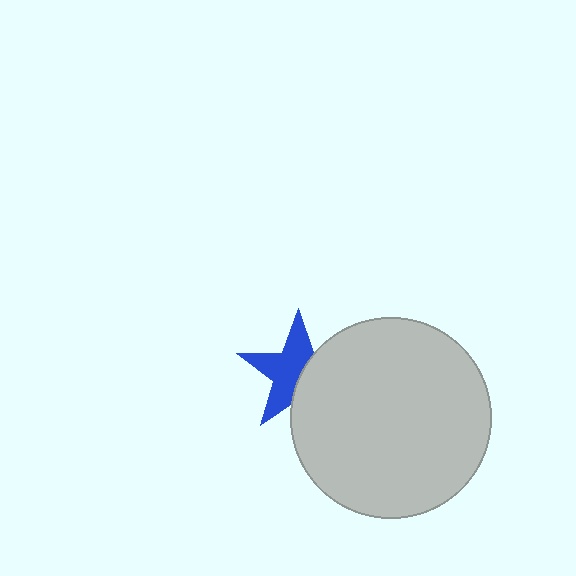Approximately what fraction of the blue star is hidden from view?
Roughly 41% of the blue star is hidden behind the light gray circle.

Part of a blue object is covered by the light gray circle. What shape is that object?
It is a star.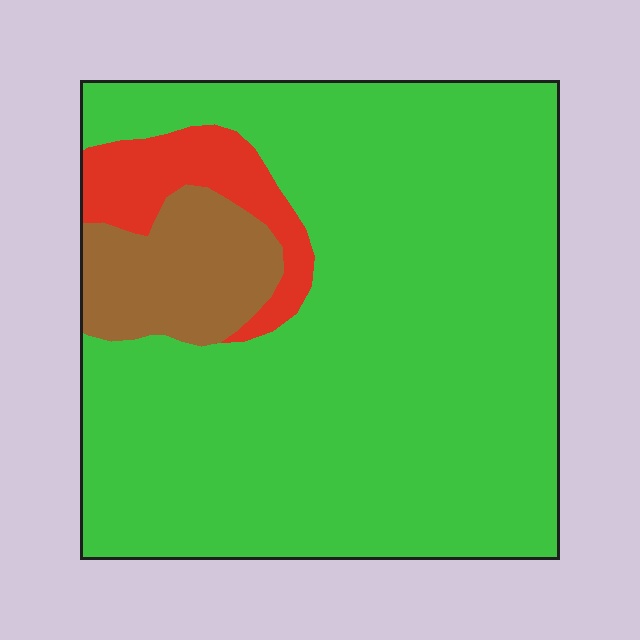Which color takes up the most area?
Green, at roughly 80%.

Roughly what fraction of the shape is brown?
Brown takes up less than a quarter of the shape.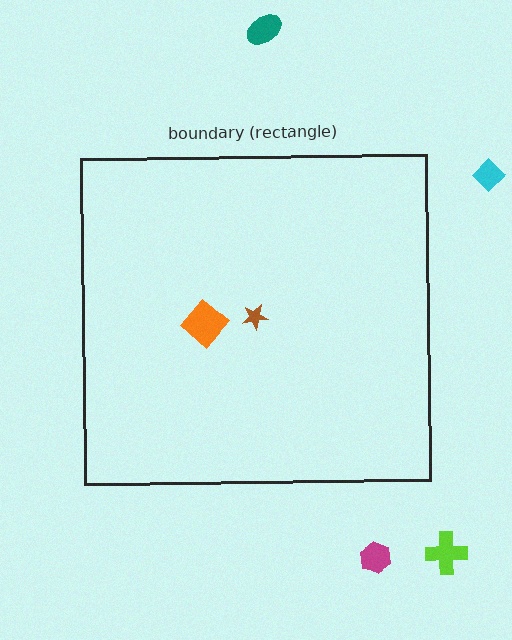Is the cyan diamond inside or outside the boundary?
Outside.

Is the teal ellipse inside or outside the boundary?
Outside.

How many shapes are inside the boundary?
2 inside, 4 outside.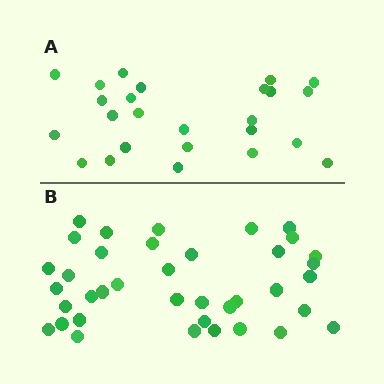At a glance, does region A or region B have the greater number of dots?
Region B (the bottom region) has more dots.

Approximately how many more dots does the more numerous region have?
Region B has approximately 15 more dots than region A.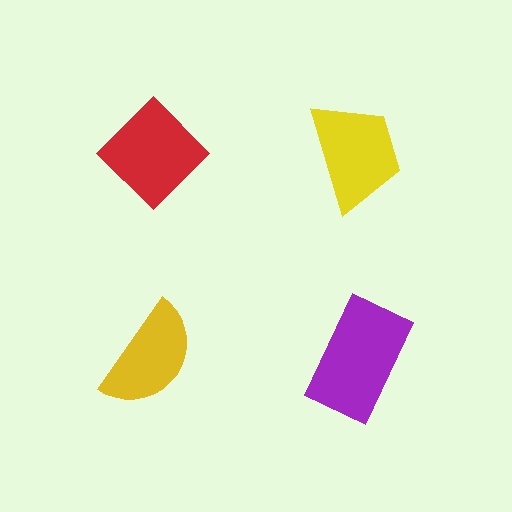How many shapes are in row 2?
2 shapes.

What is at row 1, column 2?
A yellow trapezoid.